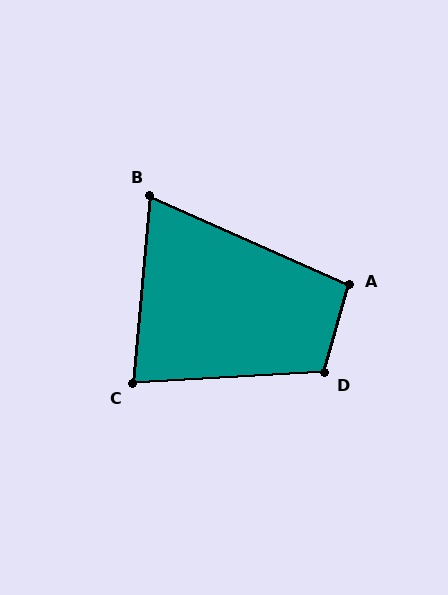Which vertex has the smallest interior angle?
B, at approximately 71 degrees.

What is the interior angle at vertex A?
Approximately 99 degrees (obtuse).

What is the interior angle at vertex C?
Approximately 81 degrees (acute).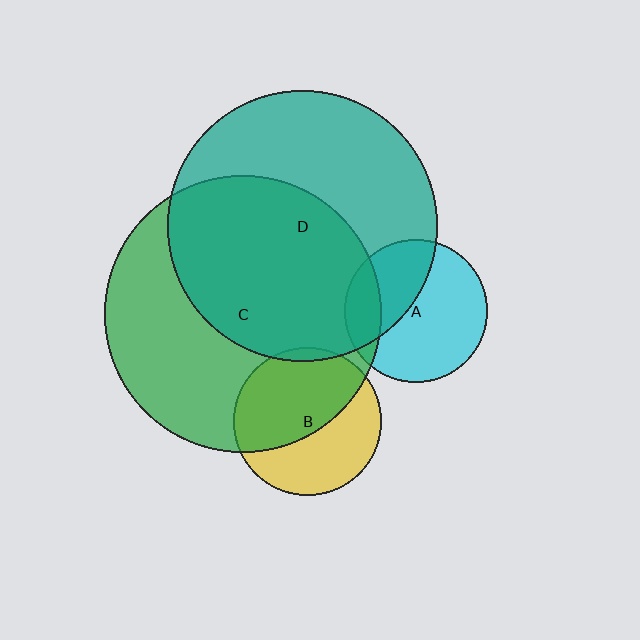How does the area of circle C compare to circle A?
Approximately 3.8 times.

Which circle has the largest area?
Circle C (green).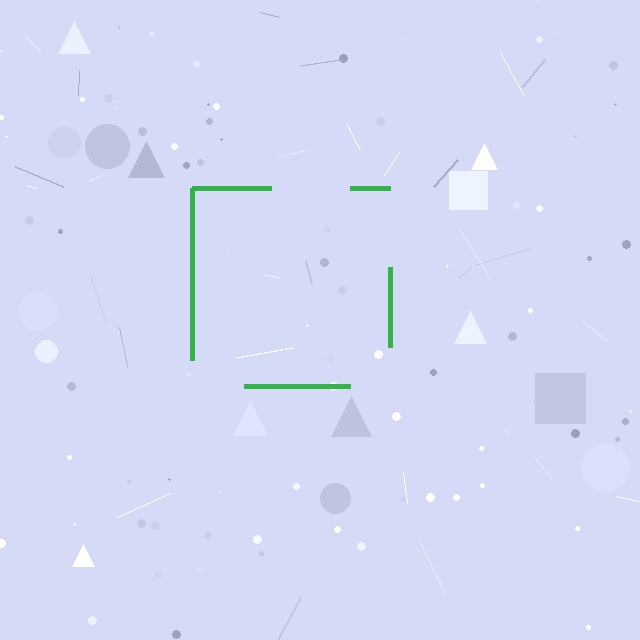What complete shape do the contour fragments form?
The contour fragments form a square.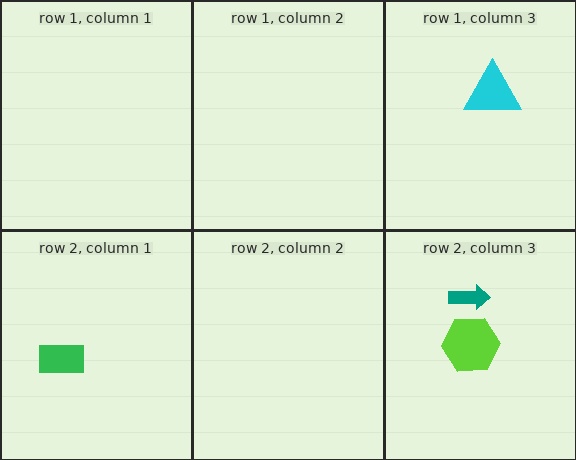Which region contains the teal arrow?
The row 2, column 3 region.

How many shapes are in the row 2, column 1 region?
1.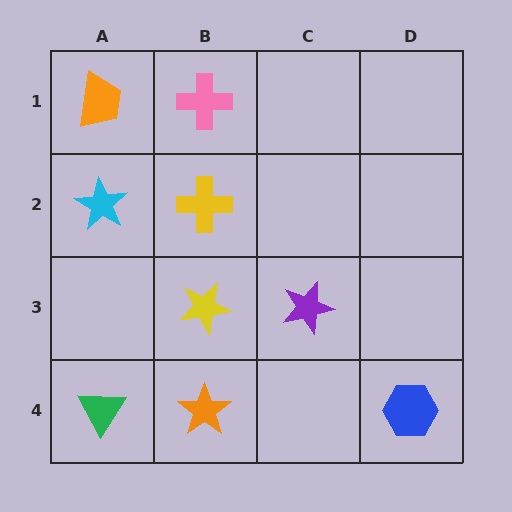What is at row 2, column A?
A cyan star.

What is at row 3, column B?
A yellow star.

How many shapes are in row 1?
2 shapes.